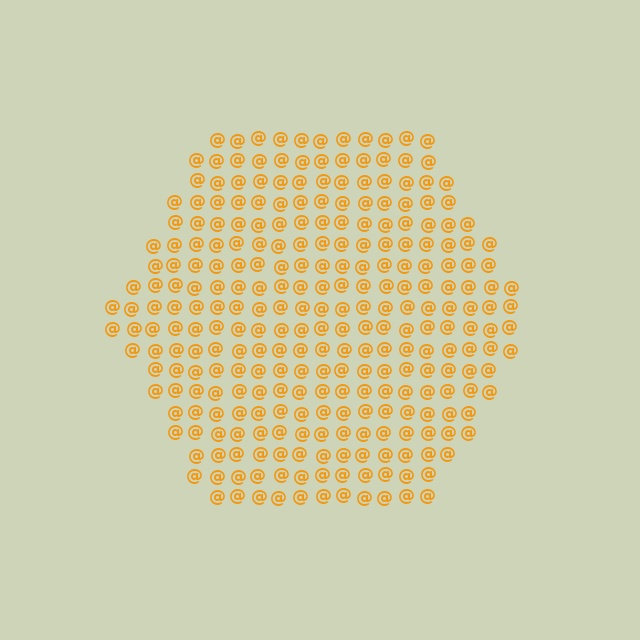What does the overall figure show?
The overall figure shows a hexagon.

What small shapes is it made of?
It is made of small at signs.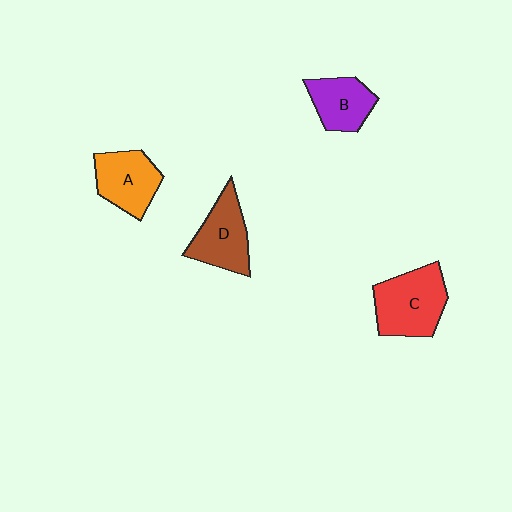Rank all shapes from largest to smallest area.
From largest to smallest: C (red), D (brown), A (orange), B (purple).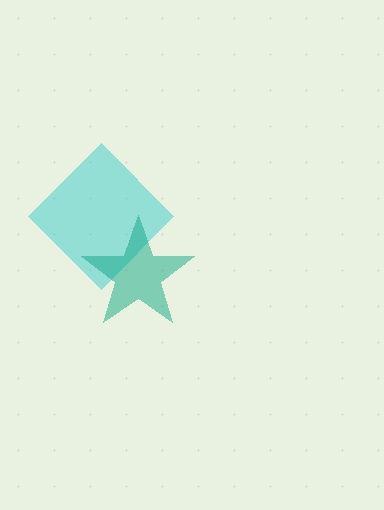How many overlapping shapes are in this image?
There are 2 overlapping shapes in the image.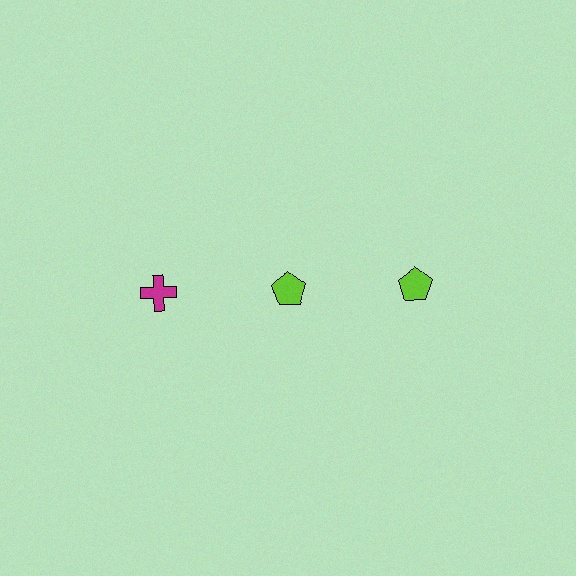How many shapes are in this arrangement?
There are 3 shapes arranged in a grid pattern.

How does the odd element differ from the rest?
It differs in both color (magenta instead of lime) and shape (cross instead of pentagon).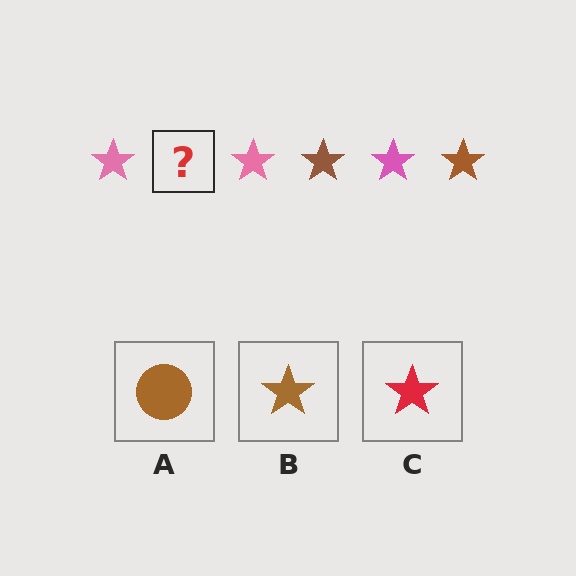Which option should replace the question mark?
Option B.